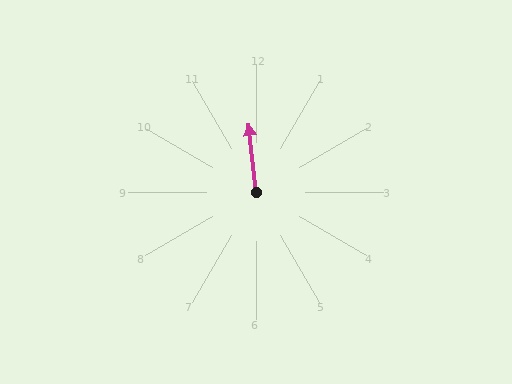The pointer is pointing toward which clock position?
Roughly 12 o'clock.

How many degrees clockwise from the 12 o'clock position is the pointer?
Approximately 354 degrees.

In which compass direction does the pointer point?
North.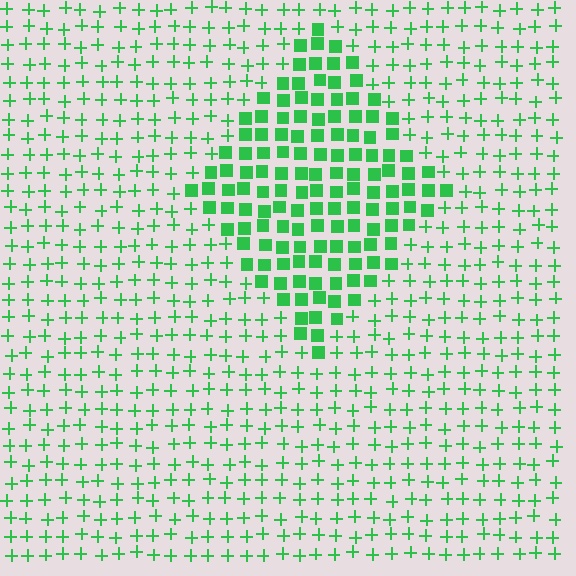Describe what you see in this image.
The image is filled with small green elements arranged in a uniform grid. A diamond-shaped region contains squares, while the surrounding area contains plus signs. The boundary is defined purely by the change in element shape.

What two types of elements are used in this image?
The image uses squares inside the diamond region and plus signs outside it.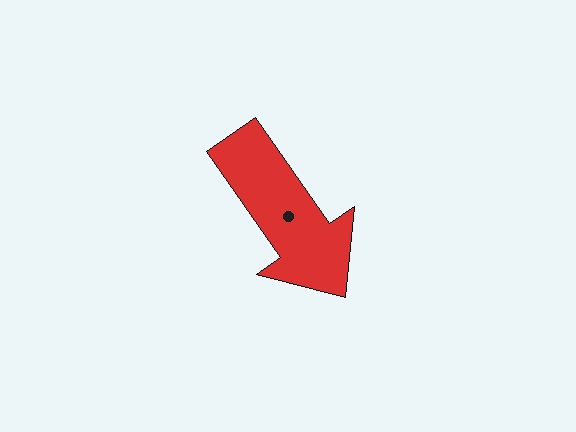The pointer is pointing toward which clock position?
Roughly 5 o'clock.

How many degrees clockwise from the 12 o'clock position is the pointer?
Approximately 145 degrees.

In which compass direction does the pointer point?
Southeast.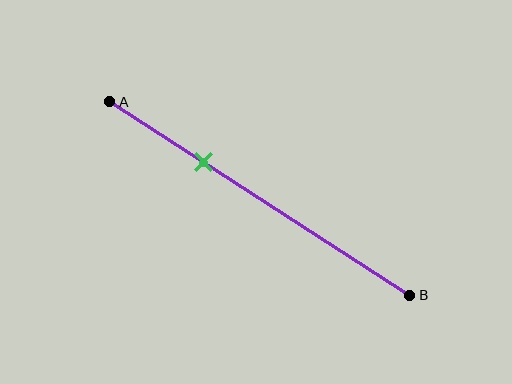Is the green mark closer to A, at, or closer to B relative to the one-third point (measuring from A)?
The green mark is approximately at the one-third point of segment AB.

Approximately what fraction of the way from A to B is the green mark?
The green mark is approximately 30% of the way from A to B.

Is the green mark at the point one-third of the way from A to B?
Yes, the mark is approximately at the one-third point.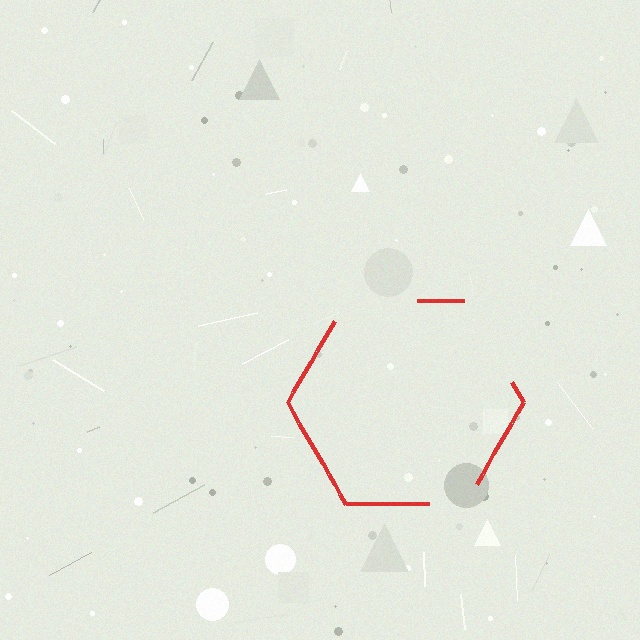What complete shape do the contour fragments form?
The contour fragments form a hexagon.